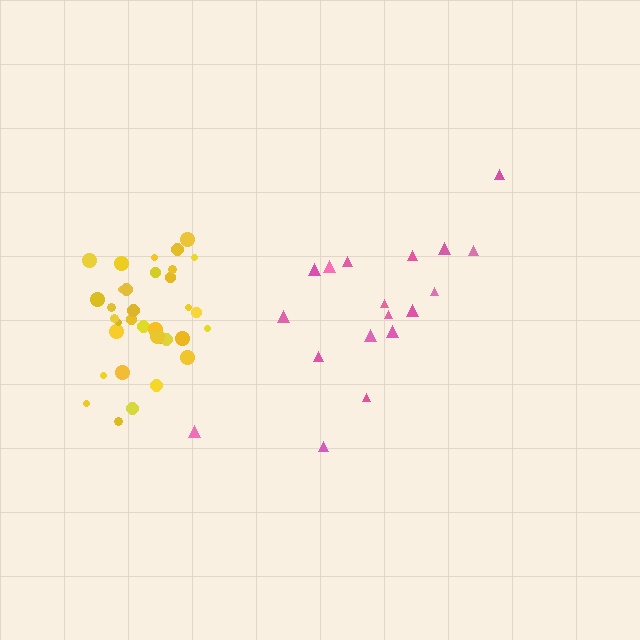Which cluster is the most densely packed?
Yellow.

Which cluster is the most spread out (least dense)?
Pink.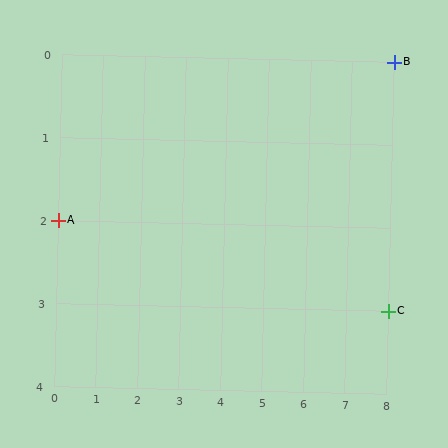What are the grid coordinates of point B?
Point B is at grid coordinates (8, 0).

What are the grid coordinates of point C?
Point C is at grid coordinates (8, 3).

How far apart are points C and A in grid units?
Points C and A are 8 columns and 1 row apart (about 8.1 grid units diagonally).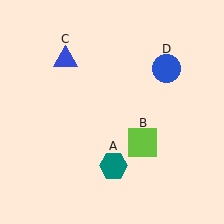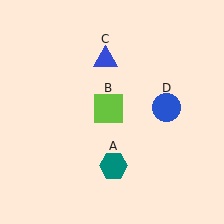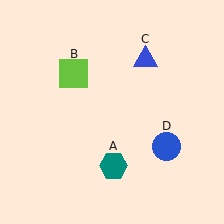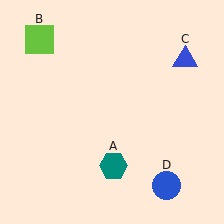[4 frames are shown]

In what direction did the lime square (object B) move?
The lime square (object B) moved up and to the left.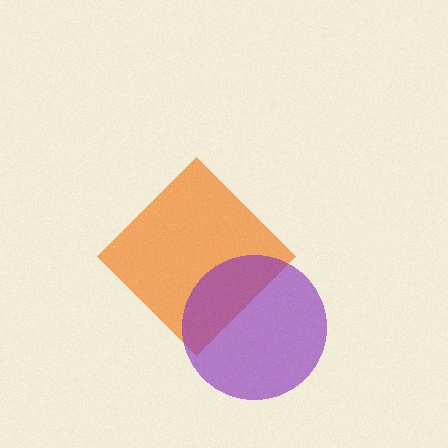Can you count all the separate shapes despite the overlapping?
Yes, there are 2 separate shapes.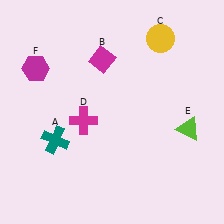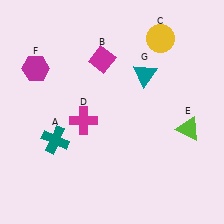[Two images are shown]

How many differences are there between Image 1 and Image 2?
There is 1 difference between the two images.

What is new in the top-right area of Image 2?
A teal triangle (G) was added in the top-right area of Image 2.